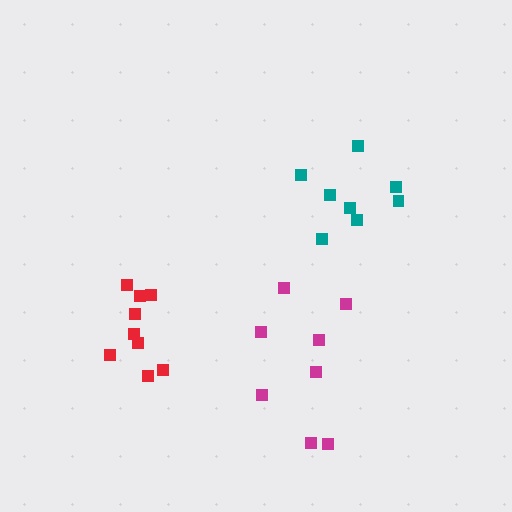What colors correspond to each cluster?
The clusters are colored: teal, magenta, red.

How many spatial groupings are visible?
There are 3 spatial groupings.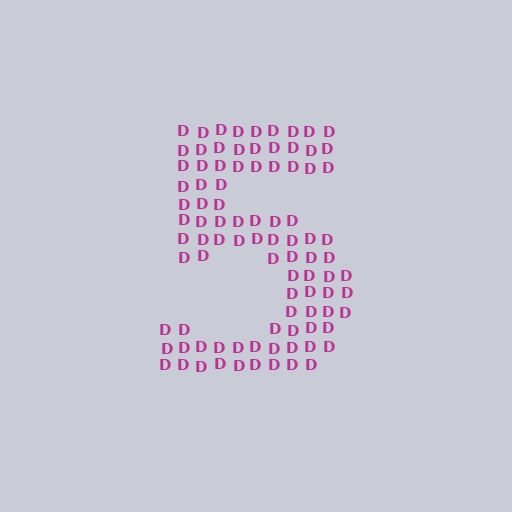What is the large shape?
The large shape is the digit 5.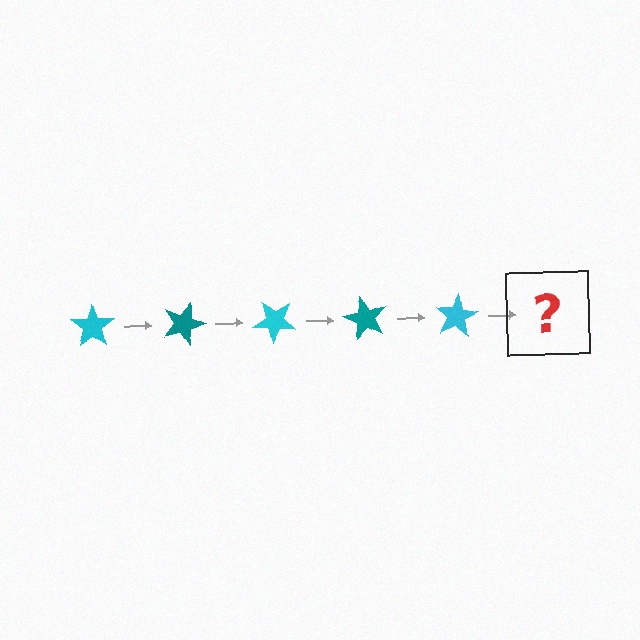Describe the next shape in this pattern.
It should be a teal star, rotated 100 degrees from the start.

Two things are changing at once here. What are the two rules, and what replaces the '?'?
The two rules are that it rotates 20 degrees each step and the color cycles through cyan and teal. The '?' should be a teal star, rotated 100 degrees from the start.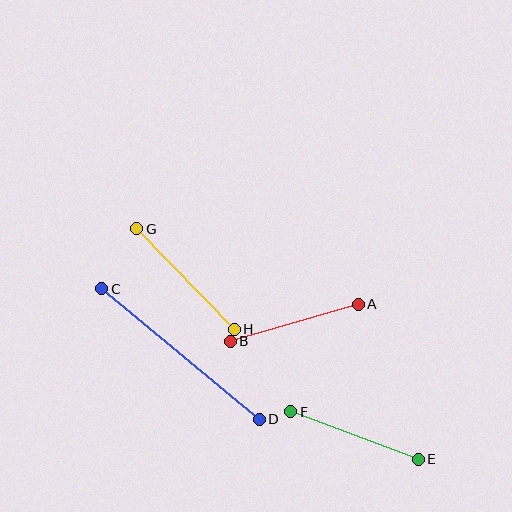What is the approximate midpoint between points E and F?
The midpoint is at approximately (354, 436) pixels.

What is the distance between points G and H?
The distance is approximately 140 pixels.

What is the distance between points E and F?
The distance is approximately 136 pixels.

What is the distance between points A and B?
The distance is approximately 133 pixels.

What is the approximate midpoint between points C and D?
The midpoint is at approximately (181, 354) pixels.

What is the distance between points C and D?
The distance is approximately 205 pixels.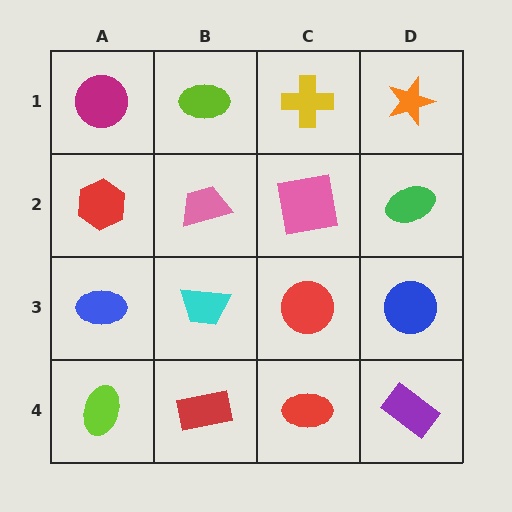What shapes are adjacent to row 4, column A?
A blue ellipse (row 3, column A), a red rectangle (row 4, column B).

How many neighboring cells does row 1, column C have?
3.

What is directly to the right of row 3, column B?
A red circle.